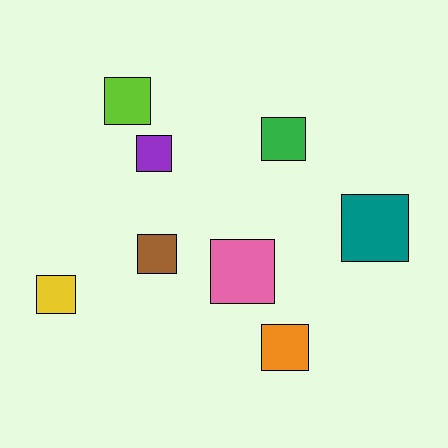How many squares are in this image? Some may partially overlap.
There are 8 squares.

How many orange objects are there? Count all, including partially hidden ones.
There is 1 orange object.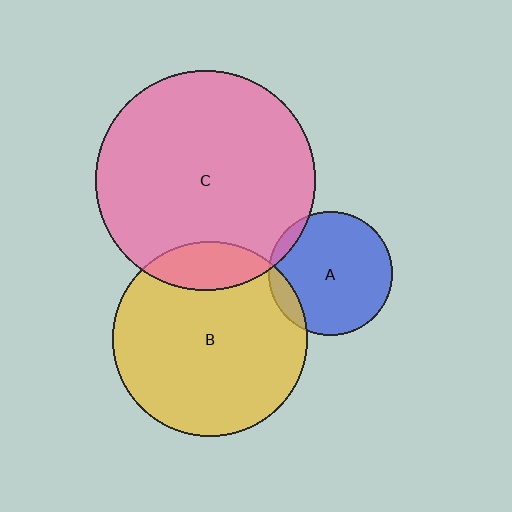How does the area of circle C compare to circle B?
Approximately 1.3 times.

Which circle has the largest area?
Circle C (pink).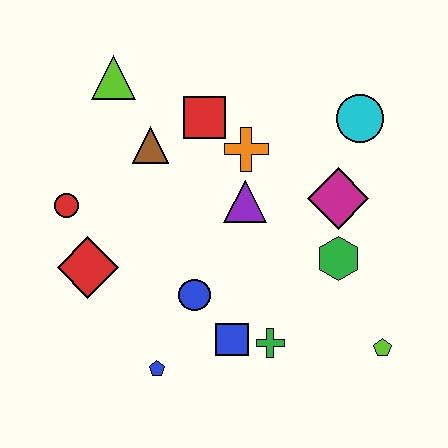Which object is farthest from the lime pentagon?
The lime triangle is farthest from the lime pentagon.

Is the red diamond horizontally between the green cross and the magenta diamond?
No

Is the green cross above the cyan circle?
No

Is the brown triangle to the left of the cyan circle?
Yes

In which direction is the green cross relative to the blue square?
The green cross is to the right of the blue square.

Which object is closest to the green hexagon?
The magenta diamond is closest to the green hexagon.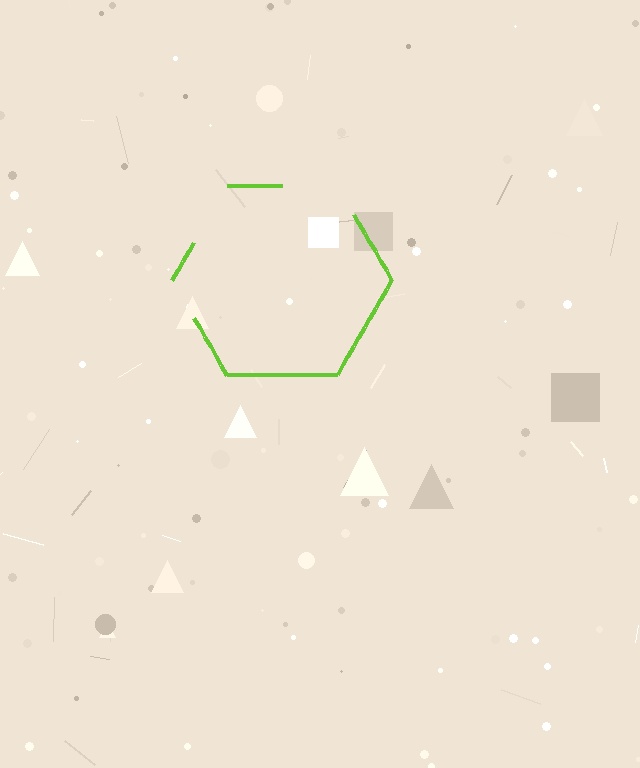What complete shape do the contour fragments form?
The contour fragments form a hexagon.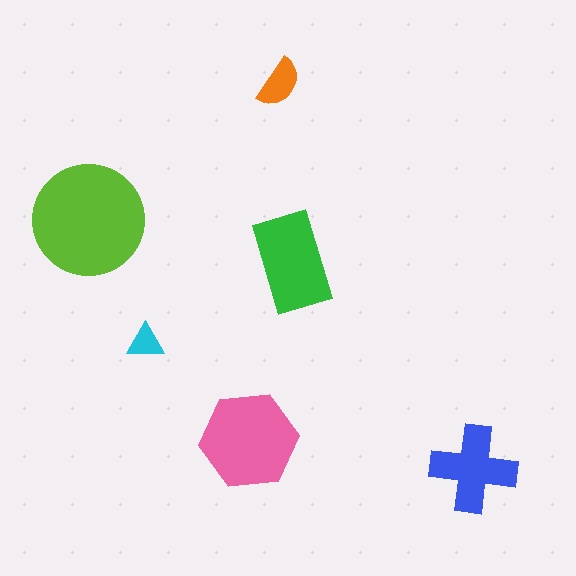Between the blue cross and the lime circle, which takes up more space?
The lime circle.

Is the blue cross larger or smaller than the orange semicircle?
Larger.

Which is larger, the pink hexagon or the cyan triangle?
The pink hexagon.